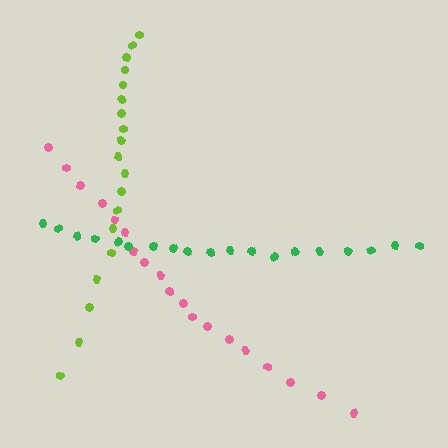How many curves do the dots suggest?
There are 3 distinct paths.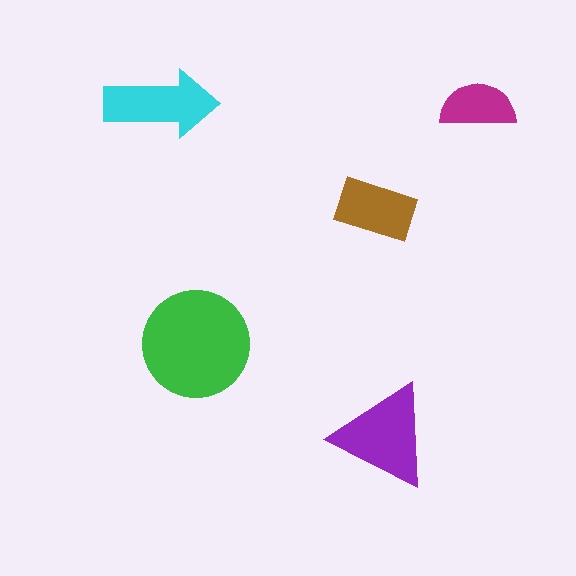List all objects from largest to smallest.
The green circle, the purple triangle, the cyan arrow, the brown rectangle, the magenta semicircle.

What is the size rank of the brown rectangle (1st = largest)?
4th.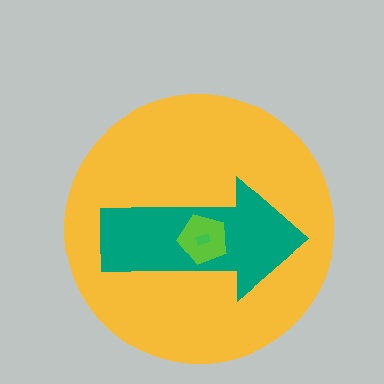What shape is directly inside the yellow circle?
The teal arrow.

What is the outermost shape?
The yellow circle.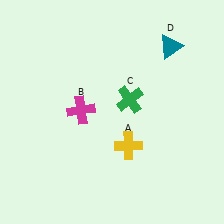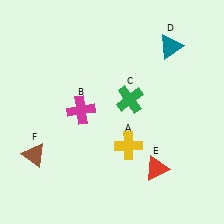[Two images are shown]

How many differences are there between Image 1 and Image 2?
There are 2 differences between the two images.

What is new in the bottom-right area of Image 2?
A red triangle (E) was added in the bottom-right area of Image 2.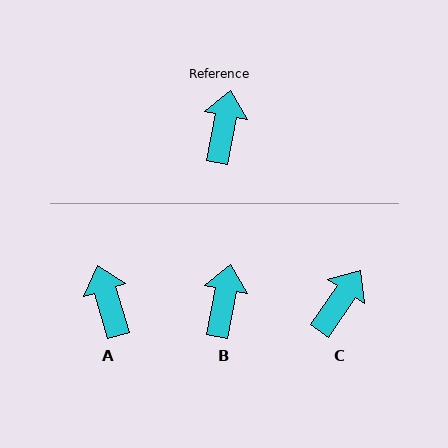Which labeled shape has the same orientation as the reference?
B.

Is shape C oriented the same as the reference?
No, it is off by about 23 degrees.